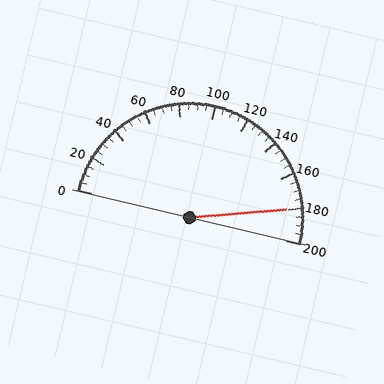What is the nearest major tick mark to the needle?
The nearest major tick mark is 180.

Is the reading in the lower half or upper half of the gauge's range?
The reading is in the upper half of the range (0 to 200).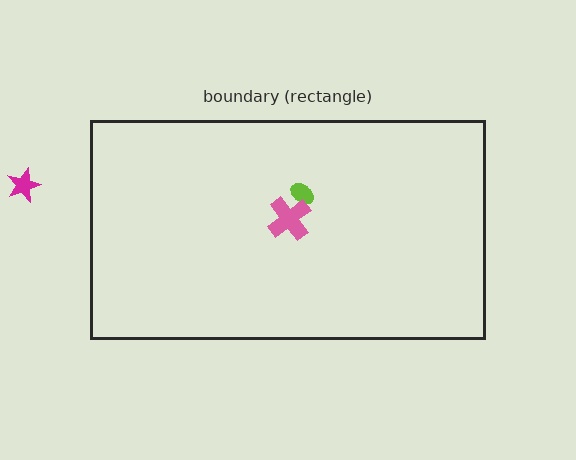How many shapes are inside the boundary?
2 inside, 1 outside.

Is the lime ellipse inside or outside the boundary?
Inside.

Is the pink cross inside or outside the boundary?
Inside.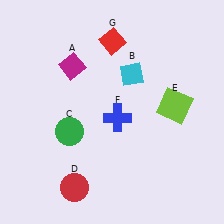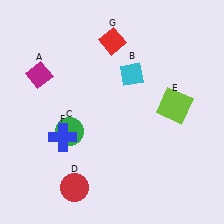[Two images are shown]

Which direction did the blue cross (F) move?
The blue cross (F) moved left.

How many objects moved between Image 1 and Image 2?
2 objects moved between the two images.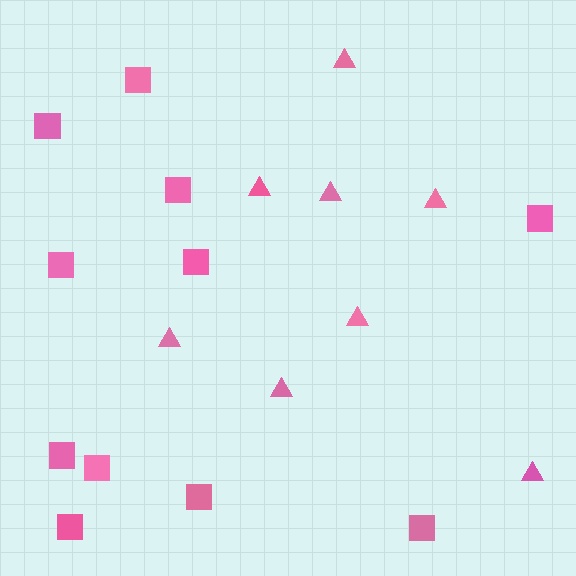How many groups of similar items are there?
There are 2 groups: one group of triangles (8) and one group of squares (11).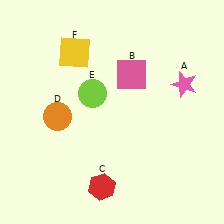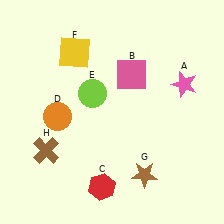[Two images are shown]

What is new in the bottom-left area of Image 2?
A brown cross (H) was added in the bottom-left area of Image 2.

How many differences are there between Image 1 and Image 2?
There are 2 differences between the two images.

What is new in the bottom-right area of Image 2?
A brown star (G) was added in the bottom-right area of Image 2.